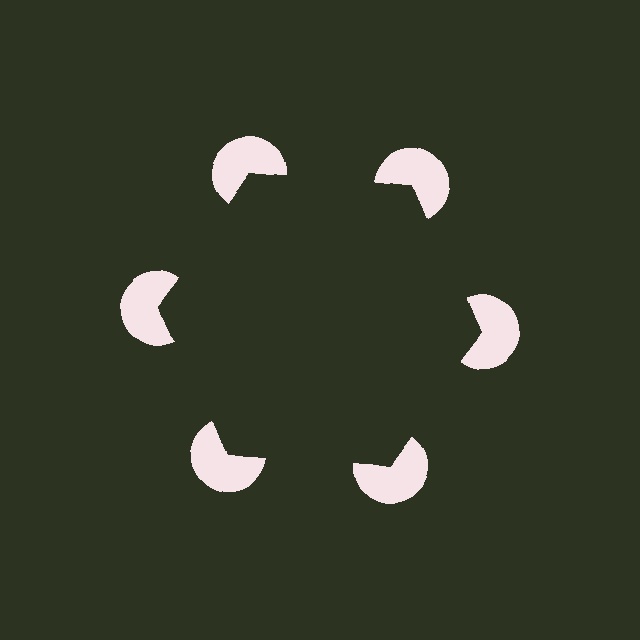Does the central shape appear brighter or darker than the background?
It typically appears slightly darker than the background, even though no actual brightness change is drawn.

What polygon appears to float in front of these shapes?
An illusory hexagon — its edges are inferred from the aligned wedge cuts in the pac-man discs, not physically drawn.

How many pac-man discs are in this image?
There are 6 — one at each vertex of the illusory hexagon.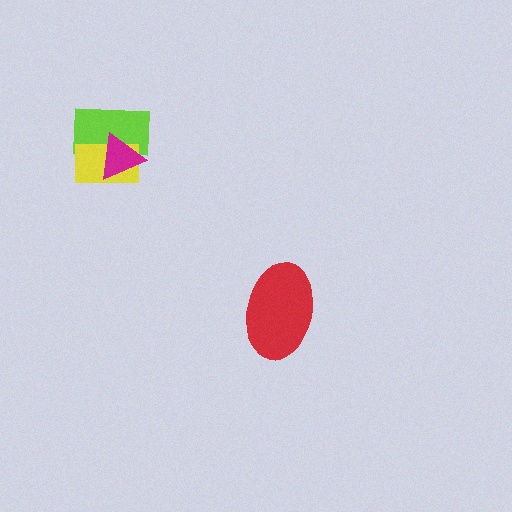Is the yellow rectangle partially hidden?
Yes, it is partially covered by another shape.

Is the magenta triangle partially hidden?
No, no other shape covers it.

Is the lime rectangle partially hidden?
Yes, it is partially covered by another shape.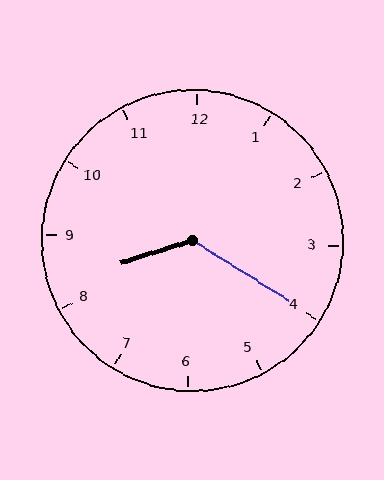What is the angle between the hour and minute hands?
Approximately 130 degrees.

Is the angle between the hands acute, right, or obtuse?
It is obtuse.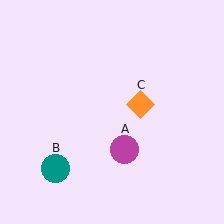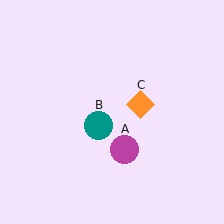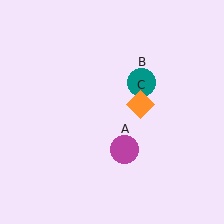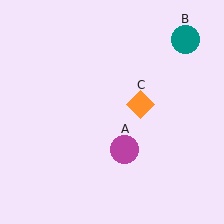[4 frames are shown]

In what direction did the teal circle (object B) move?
The teal circle (object B) moved up and to the right.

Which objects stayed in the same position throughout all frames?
Magenta circle (object A) and orange diamond (object C) remained stationary.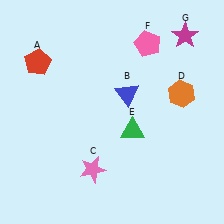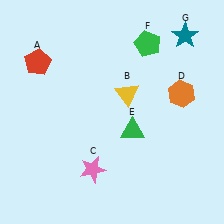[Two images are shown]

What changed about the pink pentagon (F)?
In Image 1, F is pink. In Image 2, it changed to green.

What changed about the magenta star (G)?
In Image 1, G is magenta. In Image 2, it changed to teal.